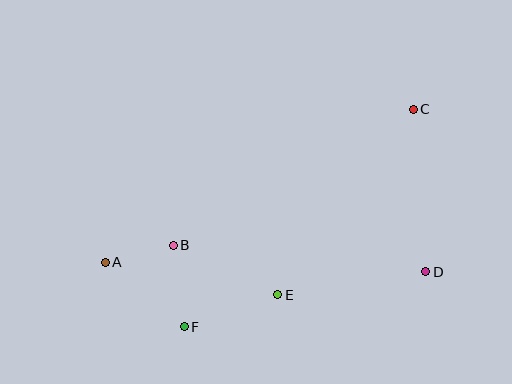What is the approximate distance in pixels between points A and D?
The distance between A and D is approximately 321 pixels.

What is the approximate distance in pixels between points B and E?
The distance between B and E is approximately 116 pixels.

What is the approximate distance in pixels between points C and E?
The distance between C and E is approximately 230 pixels.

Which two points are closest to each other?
Points A and B are closest to each other.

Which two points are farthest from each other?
Points A and C are farthest from each other.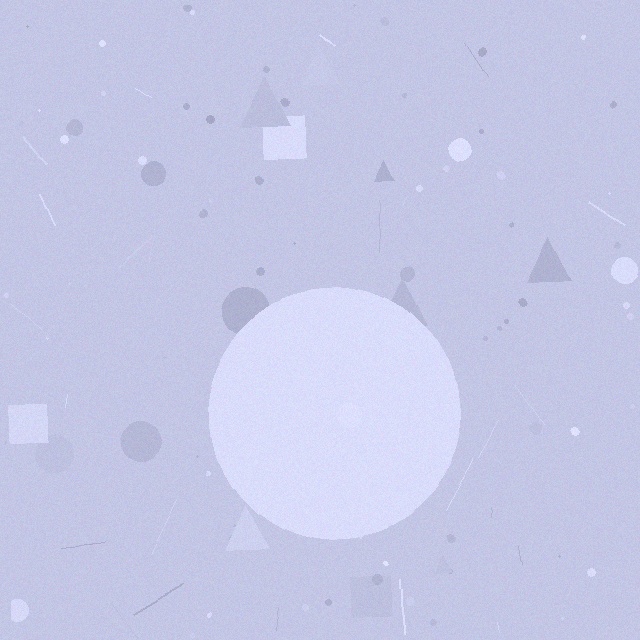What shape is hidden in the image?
A circle is hidden in the image.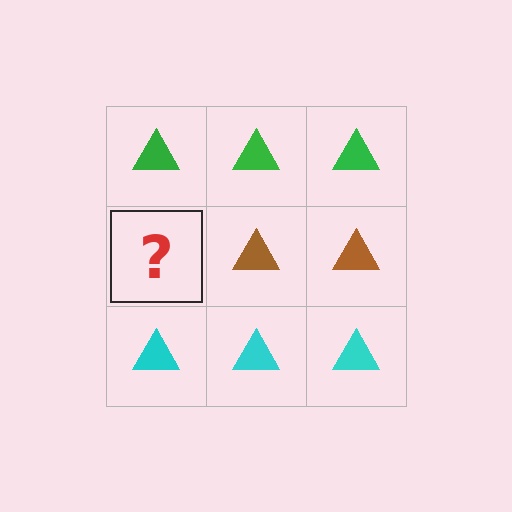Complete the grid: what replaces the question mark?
The question mark should be replaced with a brown triangle.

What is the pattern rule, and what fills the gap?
The rule is that each row has a consistent color. The gap should be filled with a brown triangle.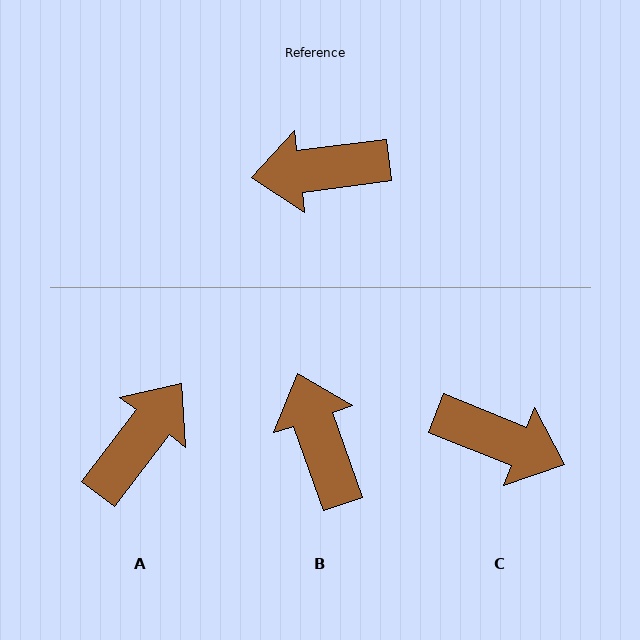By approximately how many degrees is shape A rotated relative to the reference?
Approximately 135 degrees clockwise.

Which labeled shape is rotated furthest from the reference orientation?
C, about 151 degrees away.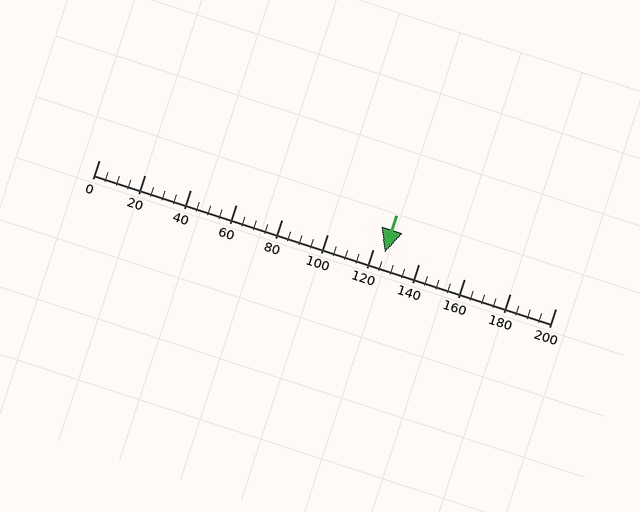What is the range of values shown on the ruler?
The ruler shows values from 0 to 200.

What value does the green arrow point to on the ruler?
The green arrow points to approximately 125.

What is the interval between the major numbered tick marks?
The major tick marks are spaced 20 units apart.